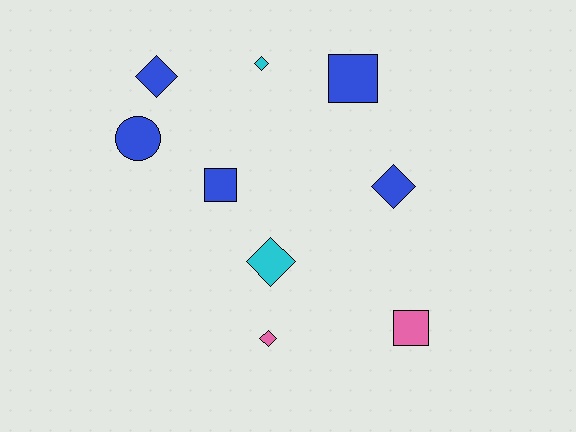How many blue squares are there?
There are 2 blue squares.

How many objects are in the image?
There are 9 objects.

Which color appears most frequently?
Blue, with 5 objects.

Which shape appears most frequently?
Diamond, with 5 objects.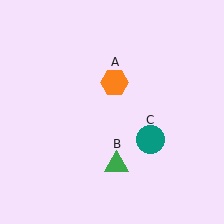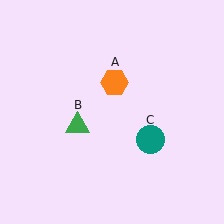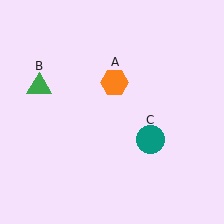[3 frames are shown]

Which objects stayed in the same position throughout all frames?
Orange hexagon (object A) and teal circle (object C) remained stationary.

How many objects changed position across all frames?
1 object changed position: green triangle (object B).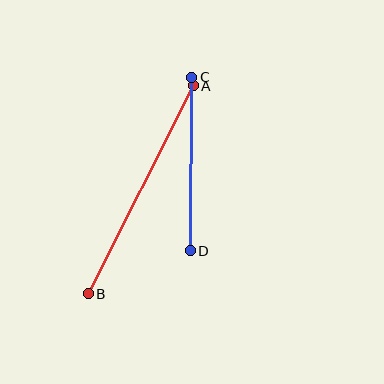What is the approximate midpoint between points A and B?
The midpoint is at approximately (141, 190) pixels.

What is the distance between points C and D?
The distance is approximately 174 pixels.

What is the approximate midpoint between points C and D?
The midpoint is at approximately (191, 164) pixels.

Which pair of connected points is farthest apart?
Points A and B are farthest apart.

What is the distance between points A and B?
The distance is approximately 233 pixels.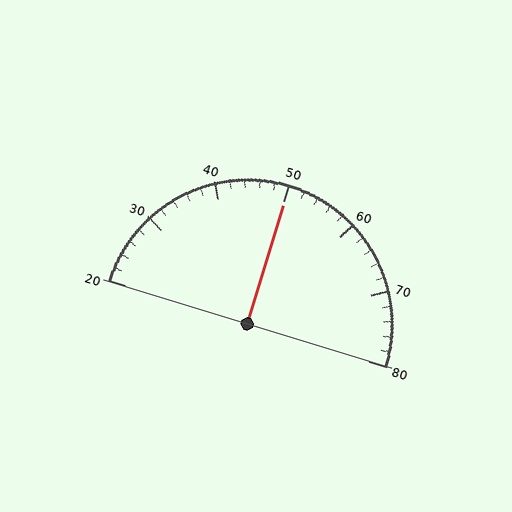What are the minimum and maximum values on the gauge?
The gauge ranges from 20 to 80.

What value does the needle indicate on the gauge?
The needle indicates approximately 50.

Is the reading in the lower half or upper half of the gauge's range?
The reading is in the upper half of the range (20 to 80).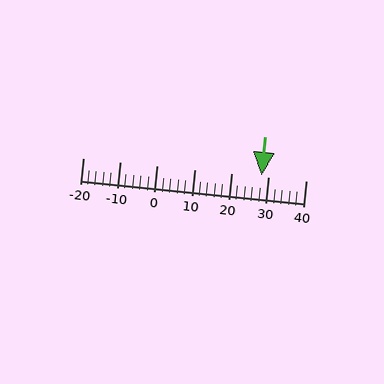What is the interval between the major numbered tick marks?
The major tick marks are spaced 10 units apart.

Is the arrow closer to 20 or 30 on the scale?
The arrow is closer to 30.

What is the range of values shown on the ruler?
The ruler shows values from -20 to 40.